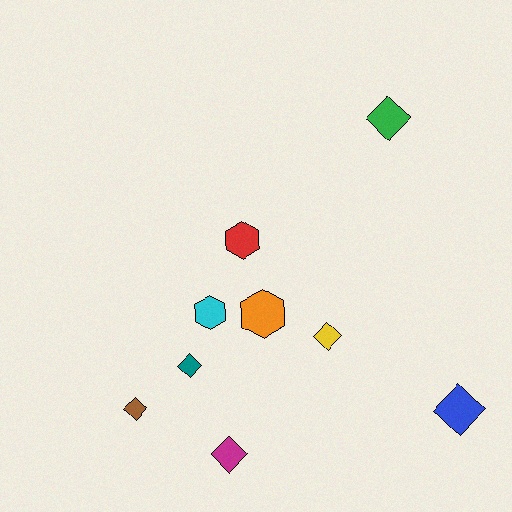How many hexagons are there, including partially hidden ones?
There are 3 hexagons.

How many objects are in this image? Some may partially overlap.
There are 9 objects.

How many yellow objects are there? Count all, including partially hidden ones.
There is 1 yellow object.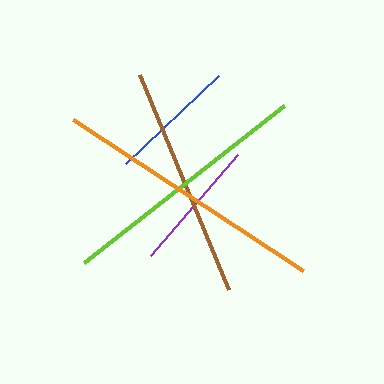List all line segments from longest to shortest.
From longest to shortest: orange, lime, brown, purple, blue.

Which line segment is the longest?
The orange line is the longest at approximately 275 pixels.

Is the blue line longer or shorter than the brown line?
The brown line is longer than the blue line.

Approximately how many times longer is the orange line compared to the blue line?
The orange line is approximately 2.1 times the length of the blue line.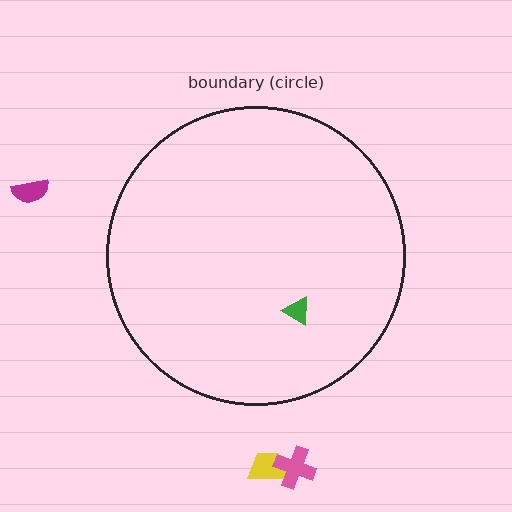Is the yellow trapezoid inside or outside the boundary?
Outside.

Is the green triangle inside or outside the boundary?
Inside.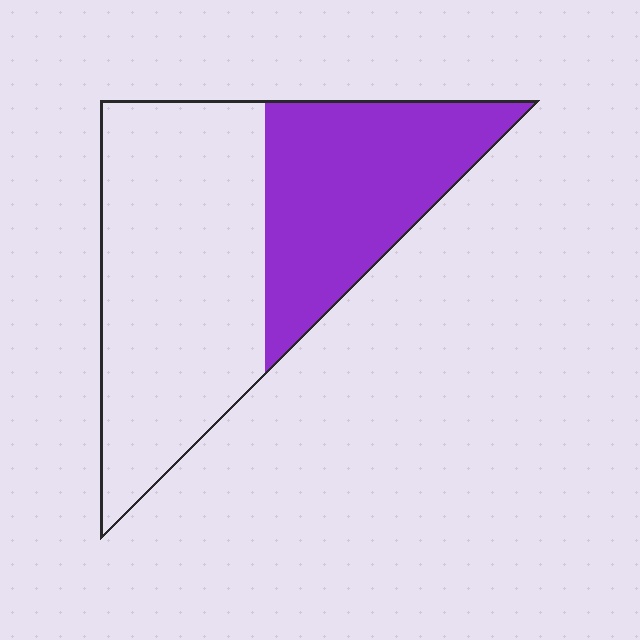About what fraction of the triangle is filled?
About two fifths (2/5).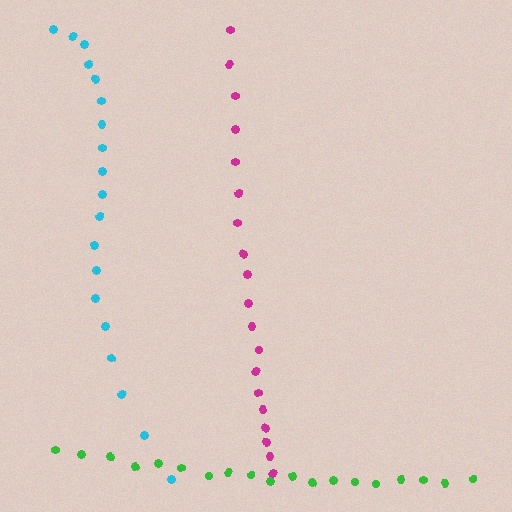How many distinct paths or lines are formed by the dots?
There are 3 distinct paths.